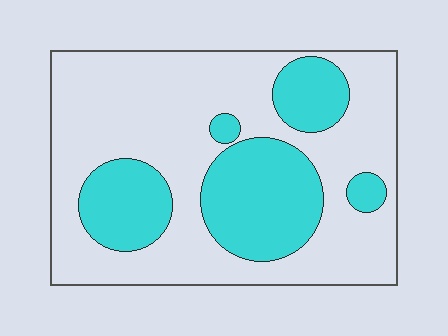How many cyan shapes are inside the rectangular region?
5.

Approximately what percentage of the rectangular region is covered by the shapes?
Approximately 30%.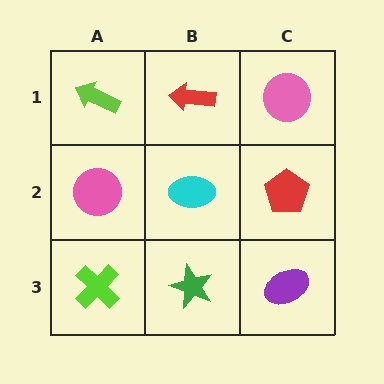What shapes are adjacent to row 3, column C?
A red pentagon (row 2, column C), a green star (row 3, column B).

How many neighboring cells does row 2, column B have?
4.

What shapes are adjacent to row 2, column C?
A pink circle (row 1, column C), a purple ellipse (row 3, column C), a cyan ellipse (row 2, column B).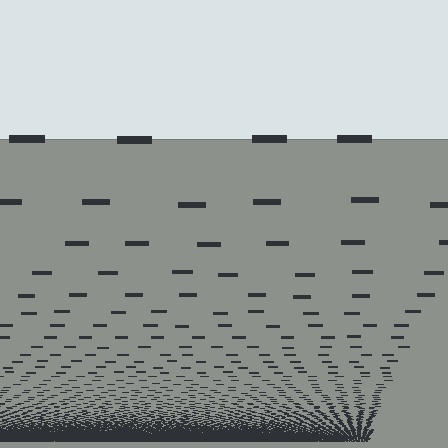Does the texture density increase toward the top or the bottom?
Density increases toward the bottom.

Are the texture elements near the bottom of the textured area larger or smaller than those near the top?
Smaller. The gradient is inverted — elements near the bottom are smaller and denser.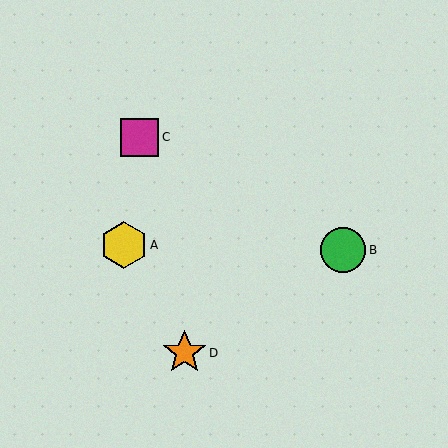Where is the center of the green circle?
The center of the green circle is at (343, 250).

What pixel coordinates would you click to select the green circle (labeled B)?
Click at (343, 250) to select the green circle B.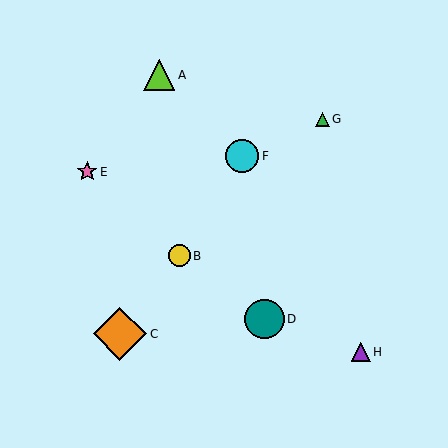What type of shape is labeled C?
Shape C is an orange diamond.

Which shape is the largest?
The orange diamond (labeled C) is the largest.